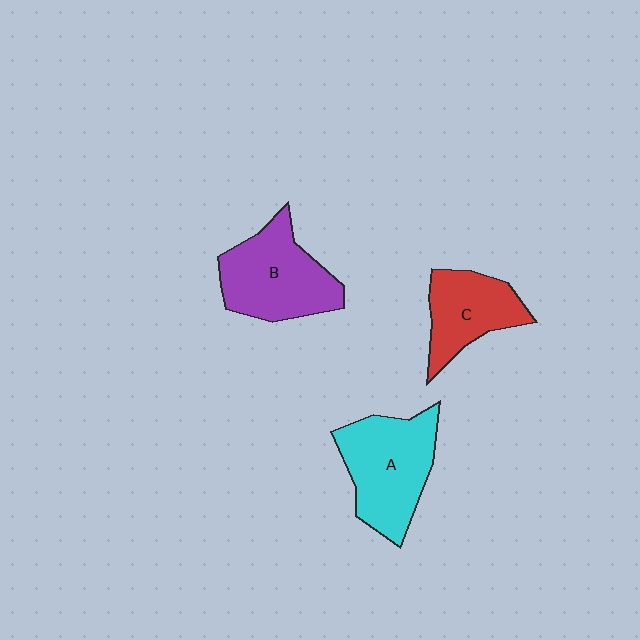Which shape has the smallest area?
Shape C (red).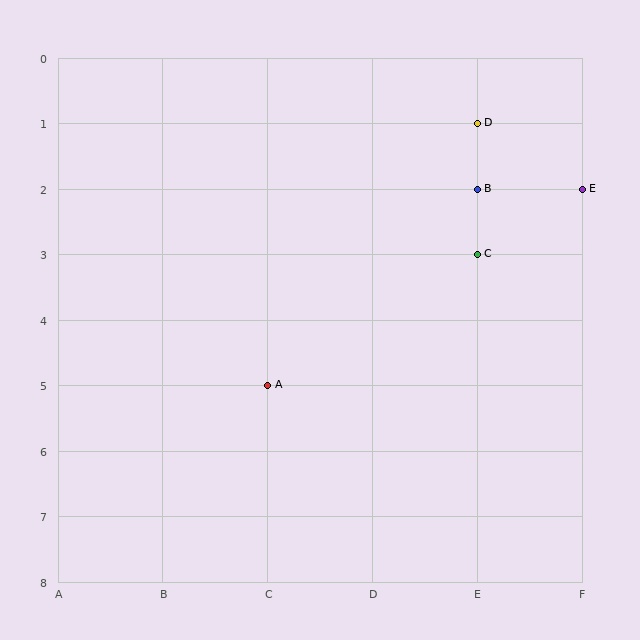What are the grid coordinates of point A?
Point A is at grid coordinates (C, 5).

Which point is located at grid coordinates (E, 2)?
Point B is at (E, 2).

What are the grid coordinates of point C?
Point C is at grid coordinates (E, 3).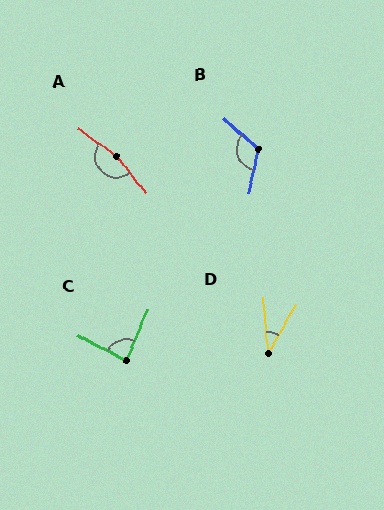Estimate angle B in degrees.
Approximately 120 degrees.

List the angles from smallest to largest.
D (35°), C (84°), B (120°), A (164°).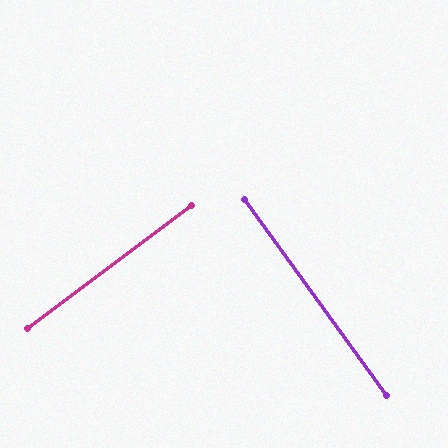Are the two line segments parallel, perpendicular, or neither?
Perpendicular — they meet at approximately 89°.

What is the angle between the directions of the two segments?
Approximately 89 degrees.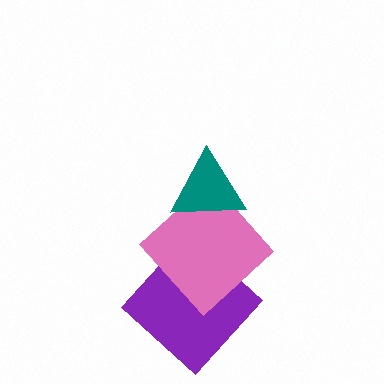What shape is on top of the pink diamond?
The teal triangle is on top of the pink diamond.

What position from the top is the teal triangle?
The teal triangle is 1st from the top.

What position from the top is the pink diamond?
The pink diamond is 2nd from the top.